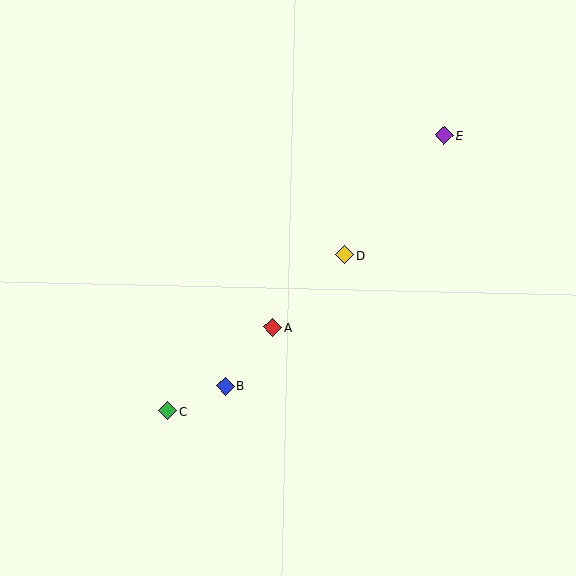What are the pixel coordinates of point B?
Point B is at (225, 386).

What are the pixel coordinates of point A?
Point A is at (273, 328).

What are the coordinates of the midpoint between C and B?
The midpoint between C and B is at (196, 398).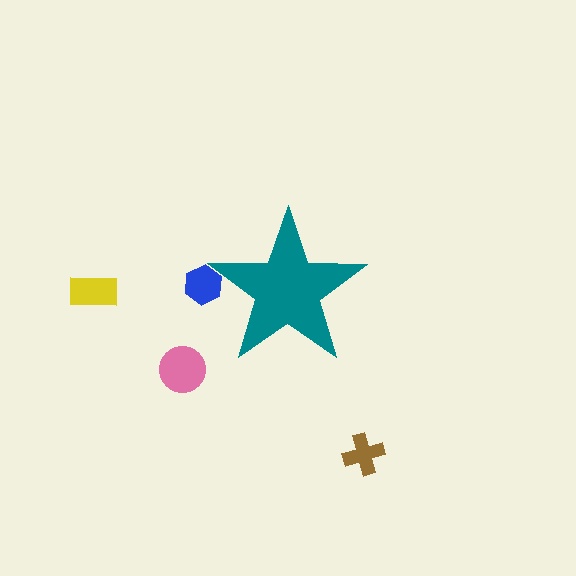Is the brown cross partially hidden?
No, the brown cross is fully visible.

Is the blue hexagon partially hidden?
Yes, the blue hexagon is partially hidden behind the teal star.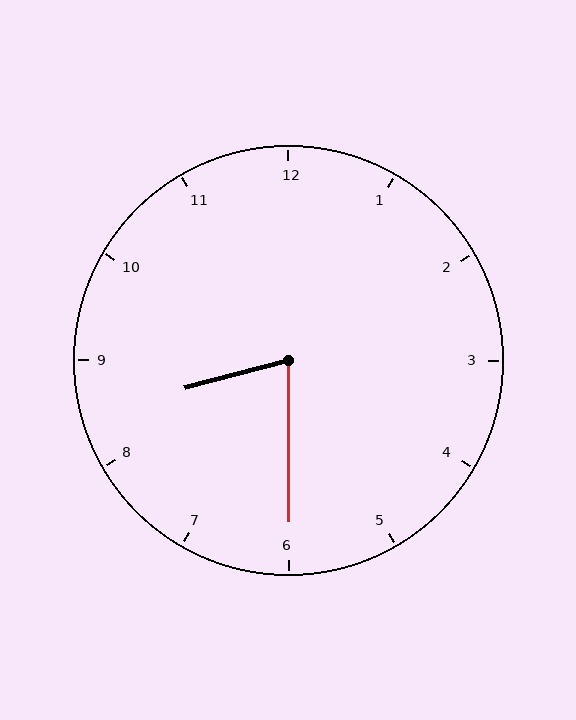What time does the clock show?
8:30.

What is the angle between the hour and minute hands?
Approximately 75 degrees.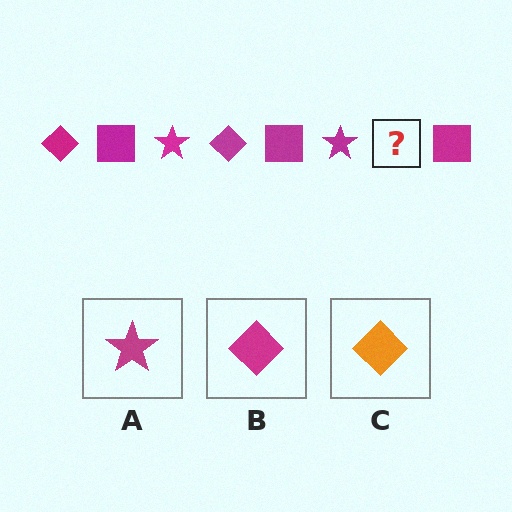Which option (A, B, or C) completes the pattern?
B.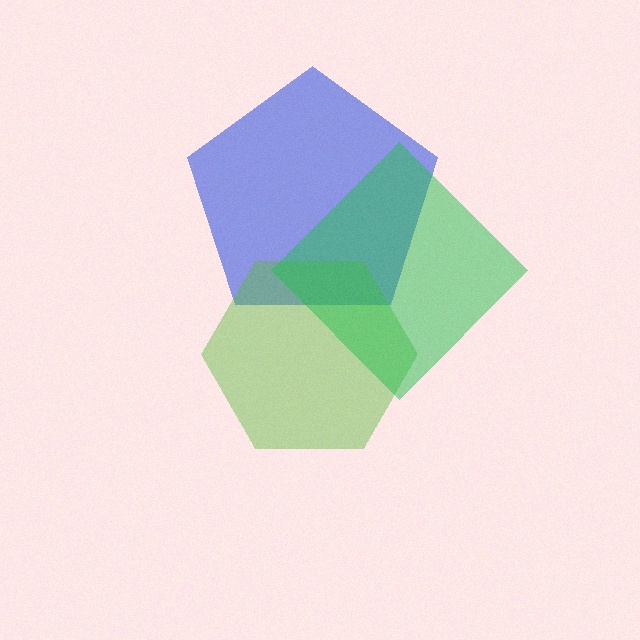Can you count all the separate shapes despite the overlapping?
Yes, there are 3 separate shapes.